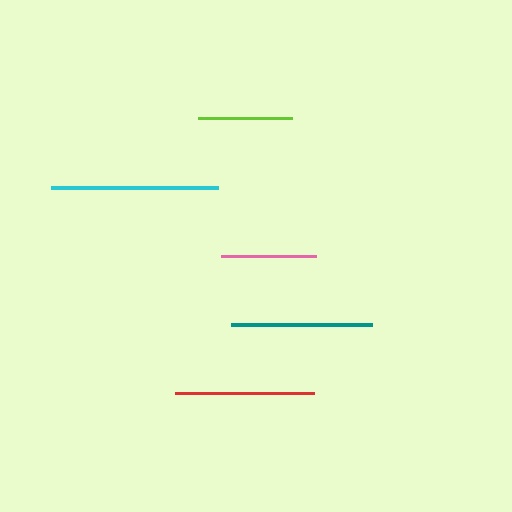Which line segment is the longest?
The cyan line is the longest at approximately 167 pixels.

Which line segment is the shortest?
The lime line is the shortest at approximately 94 pixels.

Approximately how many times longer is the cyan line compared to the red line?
The cyan line is approximately 1.2 times the length of the red line.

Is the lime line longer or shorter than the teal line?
The teal line is longer than the lime line.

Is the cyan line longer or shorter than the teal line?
The cyan line is longer than the teal line.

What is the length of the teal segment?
The teal segment is approximately 141 pixels long.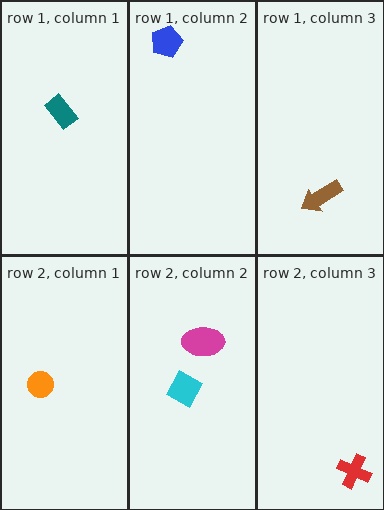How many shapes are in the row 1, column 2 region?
1.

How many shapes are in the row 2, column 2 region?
2.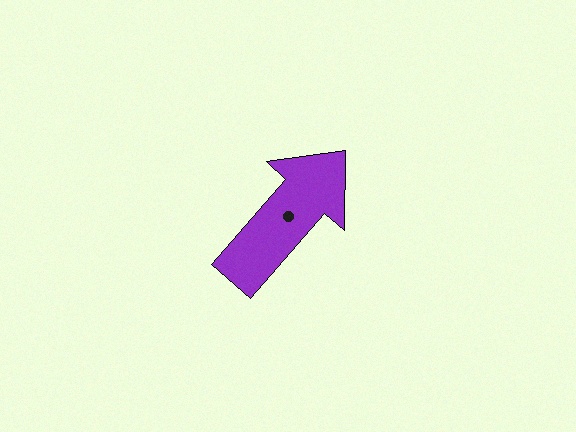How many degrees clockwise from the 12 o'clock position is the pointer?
Approximately 41 degrees.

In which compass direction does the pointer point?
Northeast.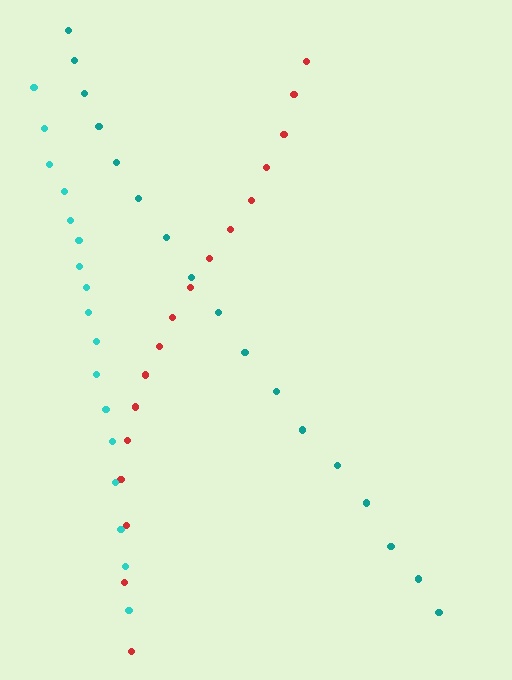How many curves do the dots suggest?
There are 3 distinct paths.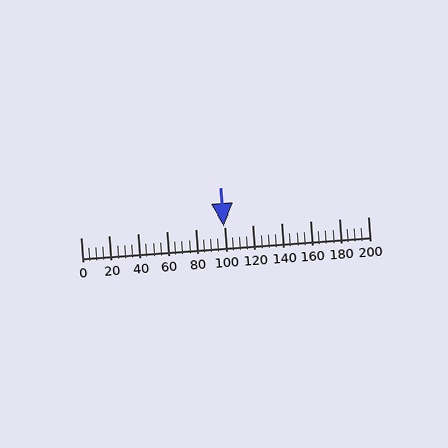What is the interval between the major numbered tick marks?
The major tick marks are spaced 20 units apart.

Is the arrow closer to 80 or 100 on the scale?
The arrow is closer to 100.